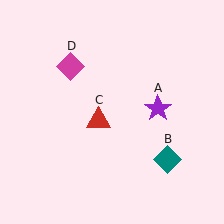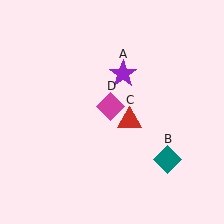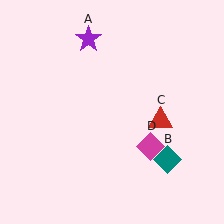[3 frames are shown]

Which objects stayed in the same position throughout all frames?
Teal diamond (object B) remained stationary.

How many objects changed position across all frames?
3 objects changed position: purple star (object A), red triangle (object C), magenta diamond (object D).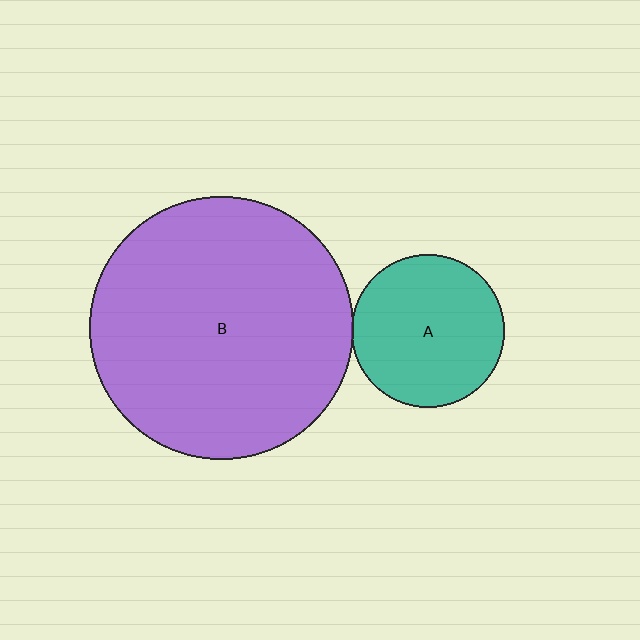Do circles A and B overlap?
Yes.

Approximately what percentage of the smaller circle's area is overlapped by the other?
Approximately 5%.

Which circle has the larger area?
Circle B (purple).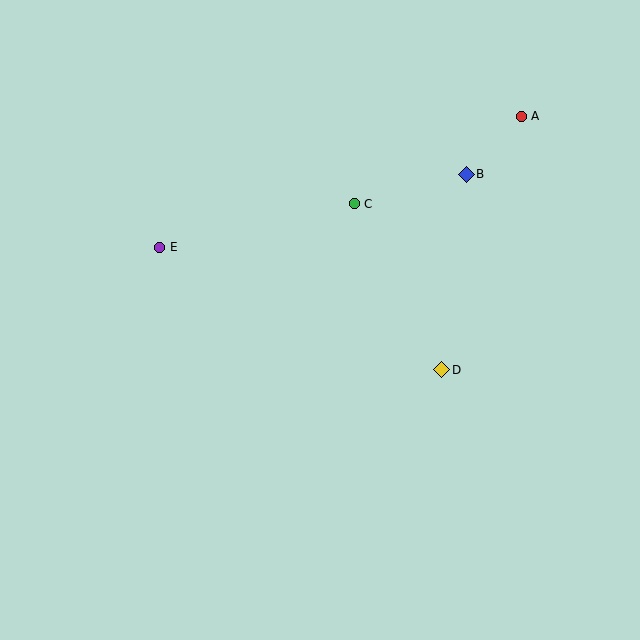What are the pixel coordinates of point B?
Point B is at (466, 174).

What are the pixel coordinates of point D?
Point D is at (442, 370).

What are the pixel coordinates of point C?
Point C is at (354, 204).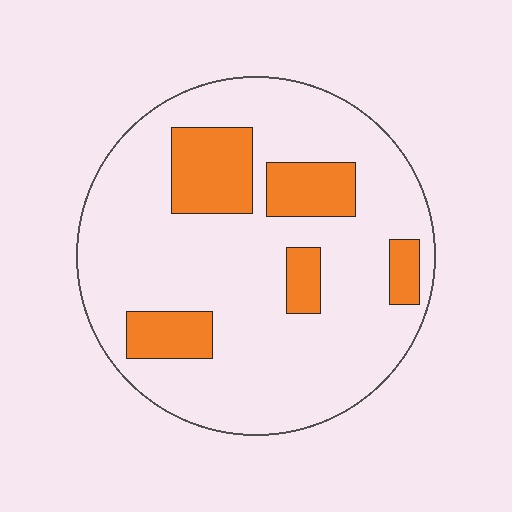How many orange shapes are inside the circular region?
5.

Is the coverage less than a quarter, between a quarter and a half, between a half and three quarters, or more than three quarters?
Less than a quarter.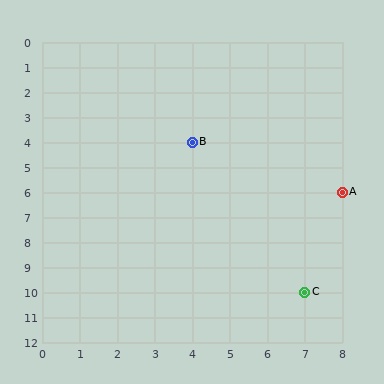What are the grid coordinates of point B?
Point B is at grid coordinates (4, 4).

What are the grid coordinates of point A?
Point A is at grid coordinates (8, 6).